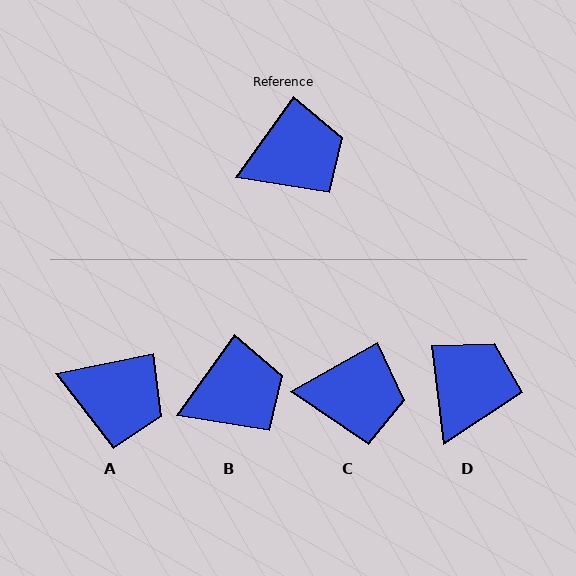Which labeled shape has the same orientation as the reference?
B.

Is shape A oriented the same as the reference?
No, it is off by about 43 degrees.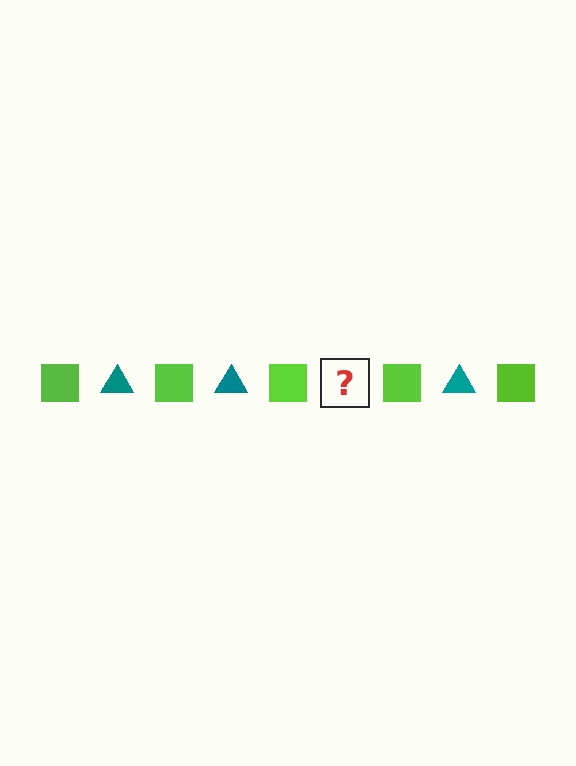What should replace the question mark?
The question mark should be replaced with a teal triangle.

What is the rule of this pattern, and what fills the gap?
The rule is that the pattern alternates between lime square and teal triangle. The gap should be filled with a teal triangle.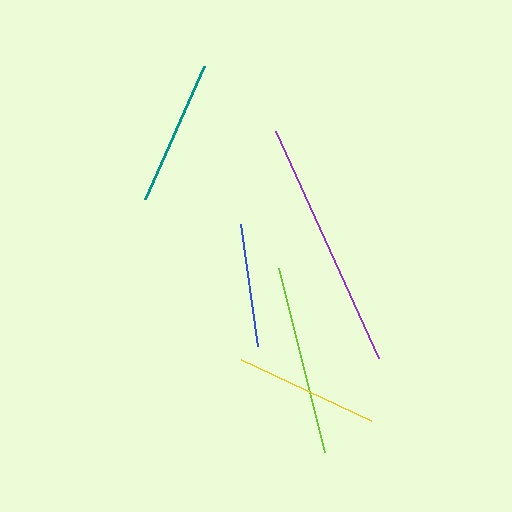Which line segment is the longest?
The purple line is the longest at approximately 249 pixels.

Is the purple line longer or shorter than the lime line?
The purple line is longer than the lime line.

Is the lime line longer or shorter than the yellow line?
The lime line is longer than the yellow line.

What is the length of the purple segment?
The purple segment is approximately 249 pixels long.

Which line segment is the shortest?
The blue line is the shortest at approximately 123 pixels.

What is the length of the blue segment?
The blue segment is approximately 123 pixels long.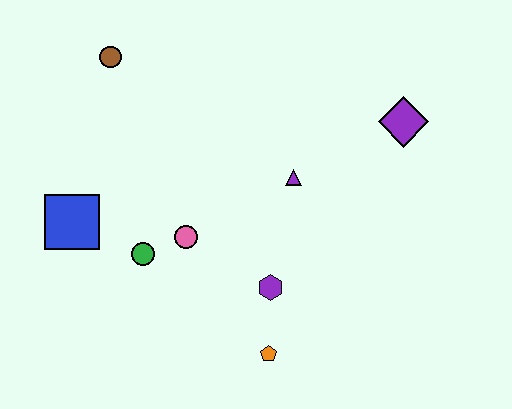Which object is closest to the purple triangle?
The purple hexagon is closest to the purple triangle.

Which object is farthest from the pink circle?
The purple diamond is farthest from the pink circle.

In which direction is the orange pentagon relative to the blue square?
The orange pentagon is to the right of the blue square.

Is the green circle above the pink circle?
No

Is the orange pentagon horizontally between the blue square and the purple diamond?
Yes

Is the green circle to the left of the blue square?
No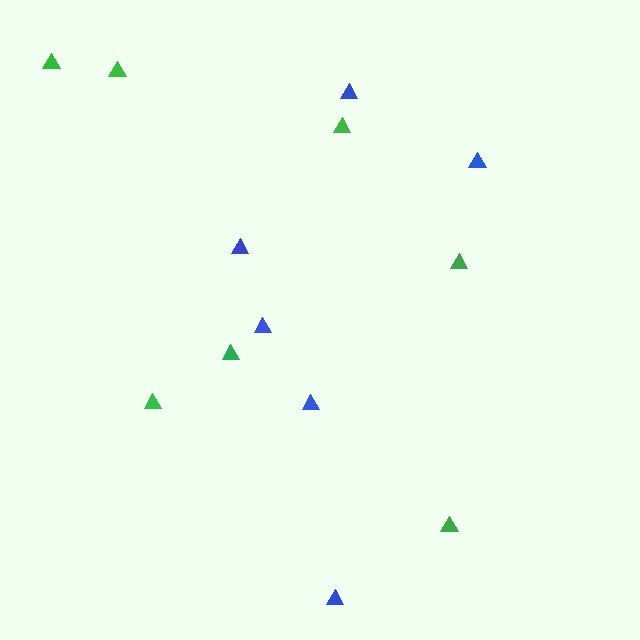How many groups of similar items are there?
There are 2 groups: one group of green triangles (7) and one group of blue triangles (6).